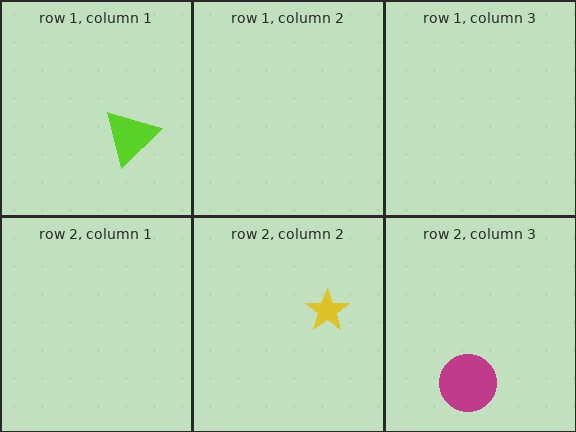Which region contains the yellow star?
The row 2, column 2 region.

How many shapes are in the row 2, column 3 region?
1.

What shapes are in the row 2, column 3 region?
The magenta circle.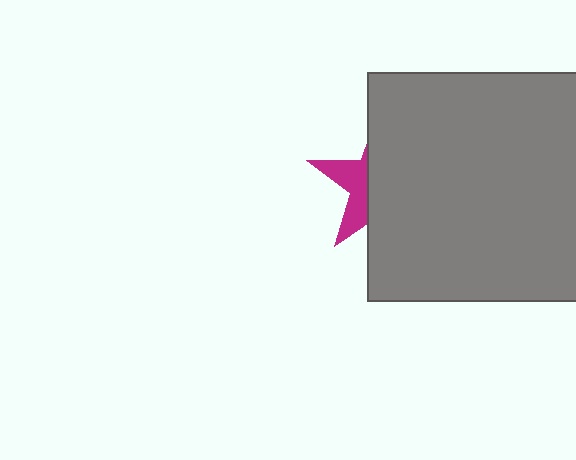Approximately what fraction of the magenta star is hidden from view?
Roughly 66% of the magenta star is hidden behind the gray square.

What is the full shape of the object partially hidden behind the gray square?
The partially hidden object is a magenta star.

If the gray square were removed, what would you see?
You would see the complete magenta star.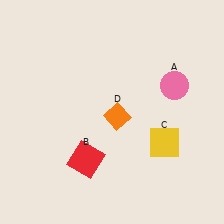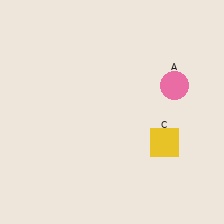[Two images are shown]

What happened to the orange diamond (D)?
The orange diamond (D) was removed in Image 2. It was in the bottom-right area of Image 1.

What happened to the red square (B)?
The red square (B) was removed in Image 2. It was in the bottom-left area of Image 1.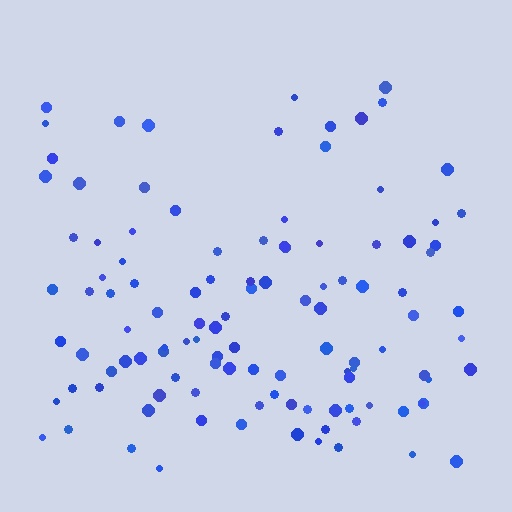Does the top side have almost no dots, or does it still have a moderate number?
Still a moderate number, just noticeably fewer than the bottom.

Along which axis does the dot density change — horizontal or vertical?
Vertical.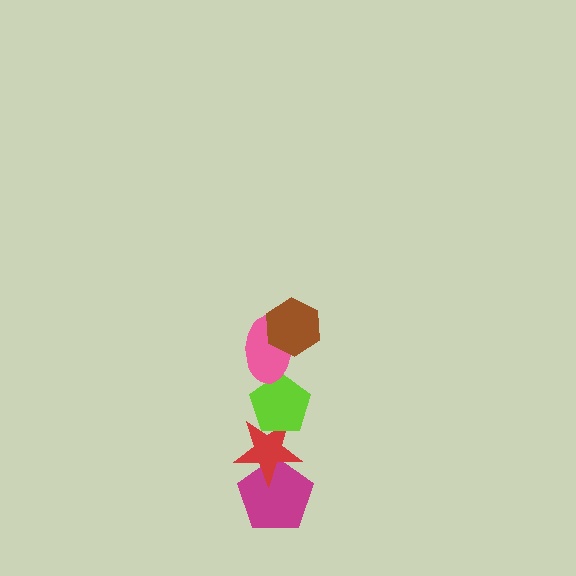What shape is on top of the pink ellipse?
The brown hexagon is on top of the pink ellipse.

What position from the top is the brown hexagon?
The brown hexagon is 1st from the top.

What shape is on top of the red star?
The lime pentagon is on top of the red star.